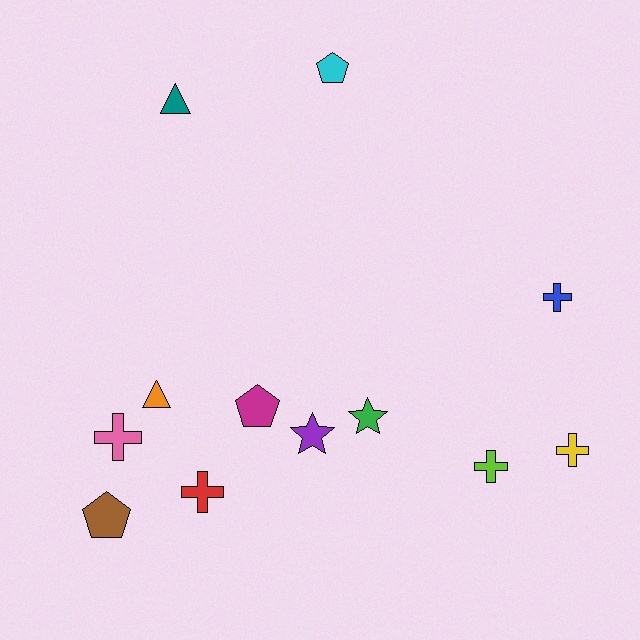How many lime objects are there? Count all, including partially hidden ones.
There is 1 lime object.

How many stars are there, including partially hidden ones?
There are 2 stars.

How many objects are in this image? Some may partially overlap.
There are 12 objects.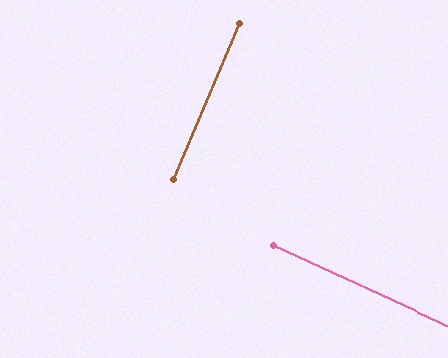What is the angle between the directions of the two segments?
Approximately 88 degrees.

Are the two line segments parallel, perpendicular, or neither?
Perpendicular — they meet at approximately 88°.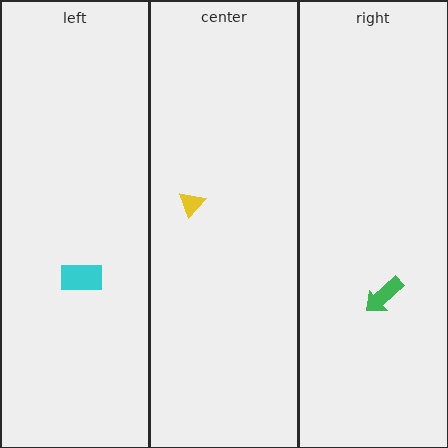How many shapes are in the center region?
1.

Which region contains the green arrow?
The right region.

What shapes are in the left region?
The cyan rectangle.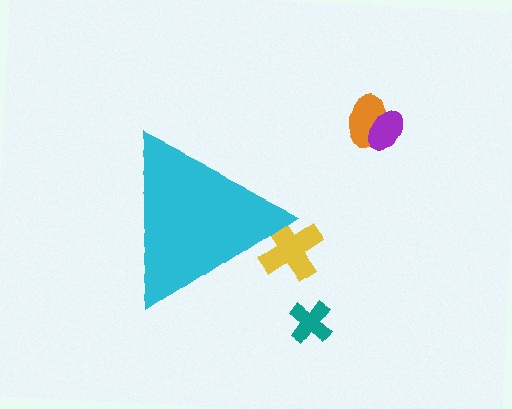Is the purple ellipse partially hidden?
No, the purple ellipse is fully visible.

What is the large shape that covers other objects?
A cyan triangle.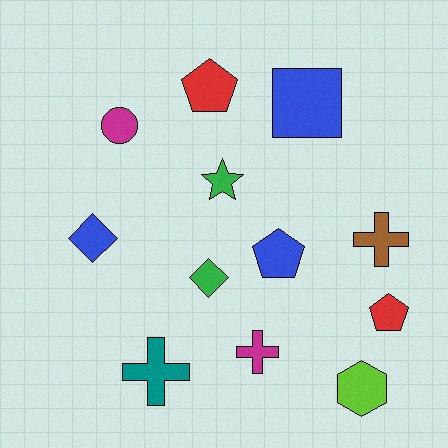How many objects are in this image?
There are 12 objects.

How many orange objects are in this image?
There are no orange objects.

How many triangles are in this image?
There are no triangles.